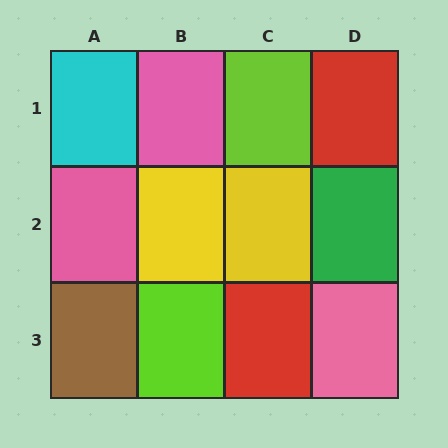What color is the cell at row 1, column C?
Lime.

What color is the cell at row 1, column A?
Cyan.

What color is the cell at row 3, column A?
Brown.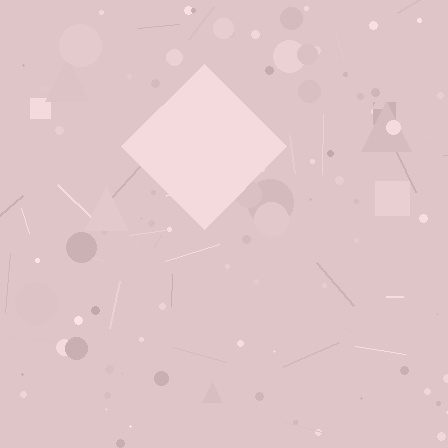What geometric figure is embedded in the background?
A diamond is embedded in the background.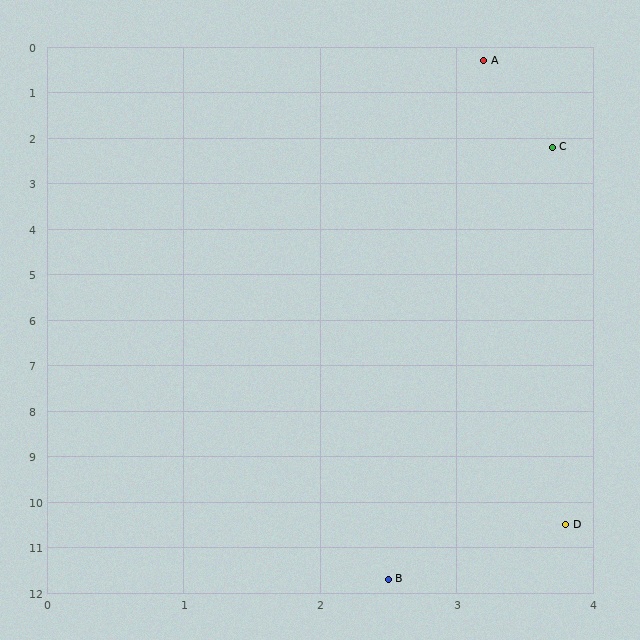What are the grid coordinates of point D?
Point D is at approximately (3.8, 10.5).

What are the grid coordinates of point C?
Point C is at approximately (3.7, 2.2).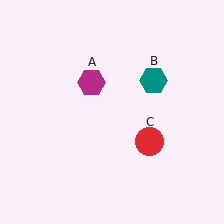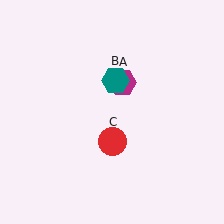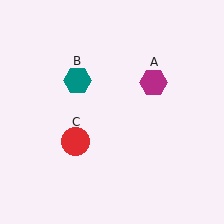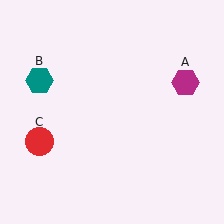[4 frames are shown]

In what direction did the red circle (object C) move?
The red circle (object C) moved left.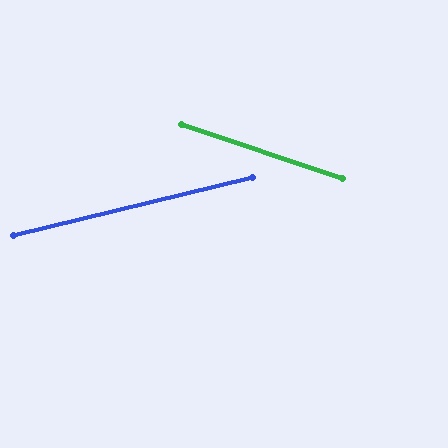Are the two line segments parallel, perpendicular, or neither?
Neither parallel nor perpendicular — they differ by about 32°.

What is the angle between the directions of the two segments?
Approximately 32 degrees.